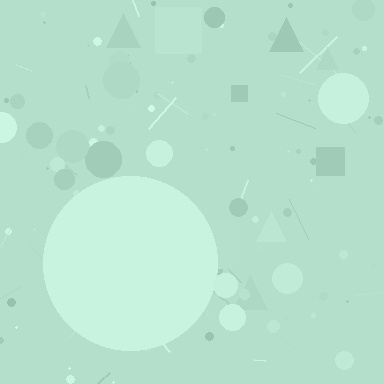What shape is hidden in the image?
A circle is hidden in the image.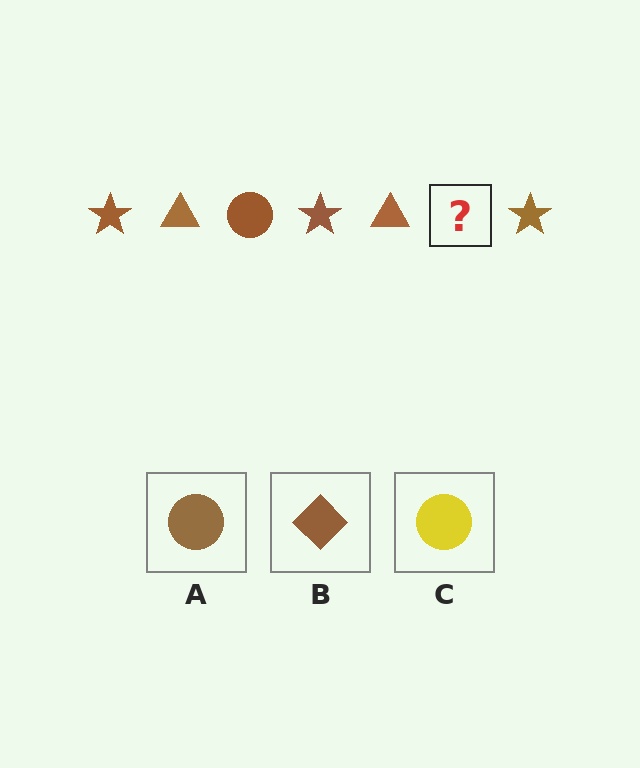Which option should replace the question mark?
Option A.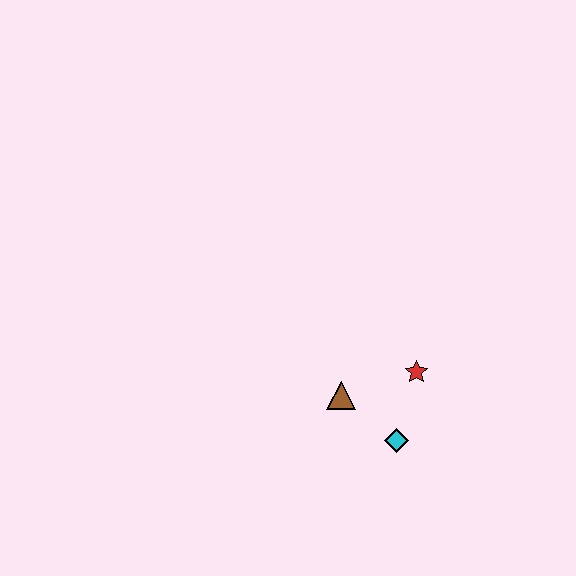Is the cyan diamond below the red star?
Yes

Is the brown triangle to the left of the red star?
Yes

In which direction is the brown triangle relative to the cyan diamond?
The brown triangle is to the left of the cyan diamond.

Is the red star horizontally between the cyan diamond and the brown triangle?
No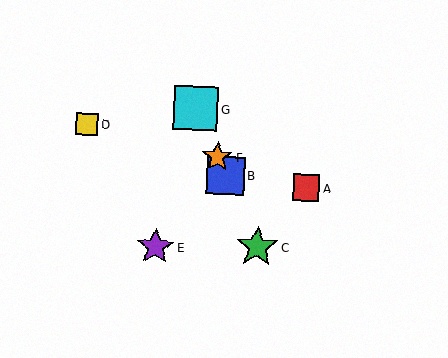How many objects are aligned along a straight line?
4 objects (B, C, F, G) are aligned along a straight line.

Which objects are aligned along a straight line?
Objects B, C, F, G are aligned along a straight line.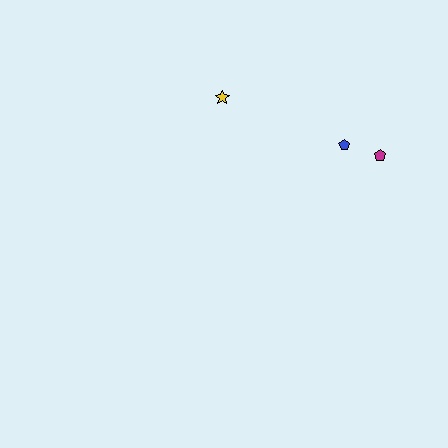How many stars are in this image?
There is 1 star.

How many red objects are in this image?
There are no red objects.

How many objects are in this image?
There are 3 objects.